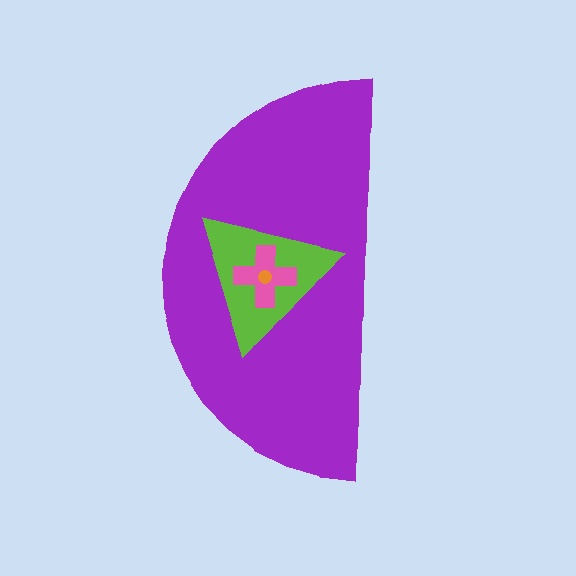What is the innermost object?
The orange circle.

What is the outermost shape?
The purple semicircle.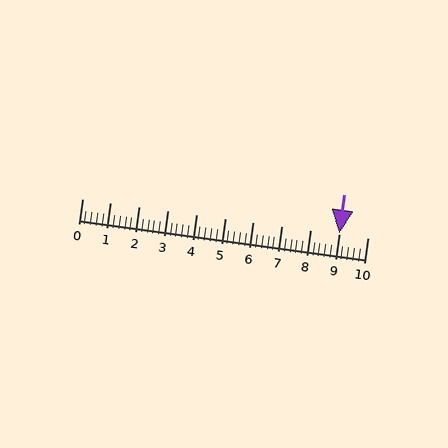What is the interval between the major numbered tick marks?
The major tick marks are spaced 1 units apart.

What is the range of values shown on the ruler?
The ruler shows values from 0 to 10.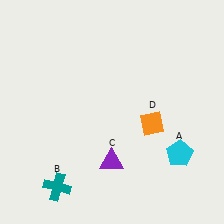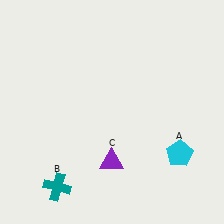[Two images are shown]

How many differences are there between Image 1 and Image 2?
There is 1 difference between the two images.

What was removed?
The orange diamond (D) was removed in Image 2.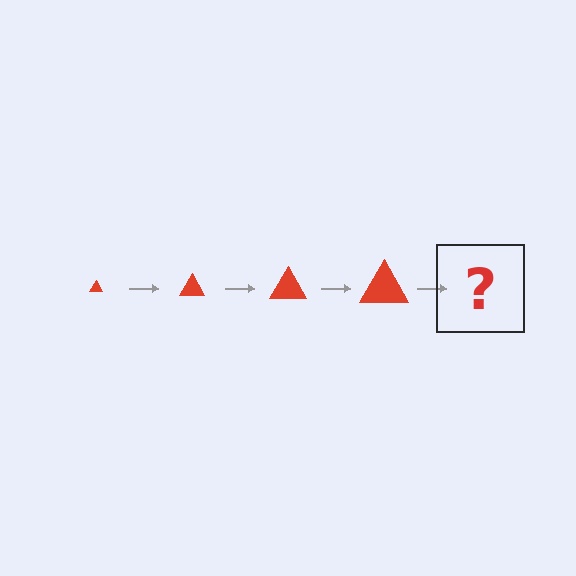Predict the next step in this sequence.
The next step is a red triangle, larger than the previous one.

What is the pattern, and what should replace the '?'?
The pattern is that the triangle gets progressively larger each step. The '?' should be a red triangle, larger than the previous one.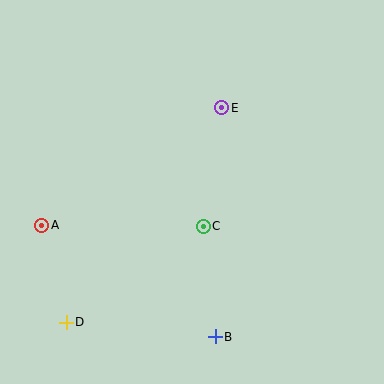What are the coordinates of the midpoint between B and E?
The midpoint between B and E is at (219, 222).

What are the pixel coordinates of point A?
Point A is at (42, 225).